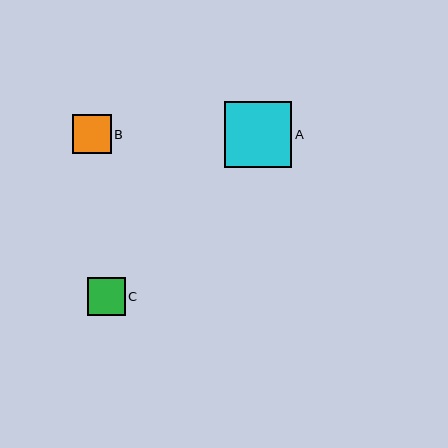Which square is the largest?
Square A is the largest with a size of approximately 67 pixels.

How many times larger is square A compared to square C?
Square A is approximately 1.8 times the size of square C.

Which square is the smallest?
Square C is the smallest with a size of approximately 38 pixels.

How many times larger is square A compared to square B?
Square A is approximately 1.7 times the size of square B.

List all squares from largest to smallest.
From largest to smallest: A, B, C.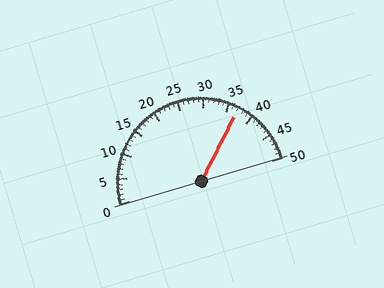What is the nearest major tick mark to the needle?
The nearest major tick mark is 35.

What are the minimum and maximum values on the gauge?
The gauge ranges from 0 to 50.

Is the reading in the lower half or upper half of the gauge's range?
The reading is in the upper half of the range (0 to 50).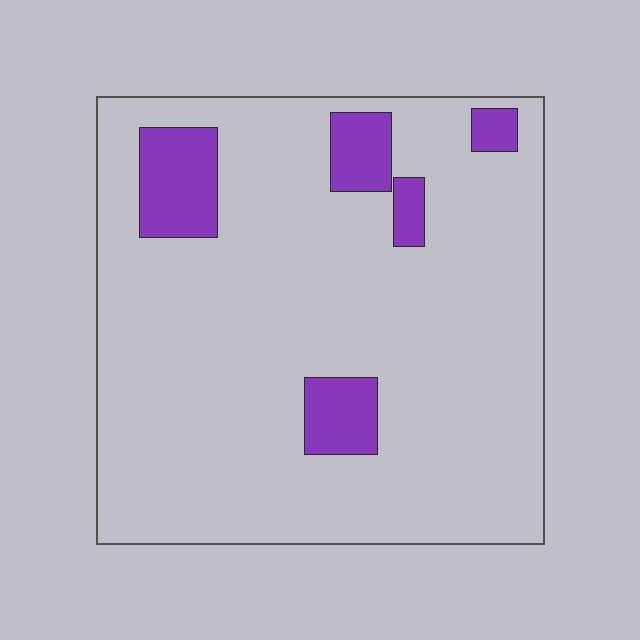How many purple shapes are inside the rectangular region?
5.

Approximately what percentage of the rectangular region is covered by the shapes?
Approximately 10%.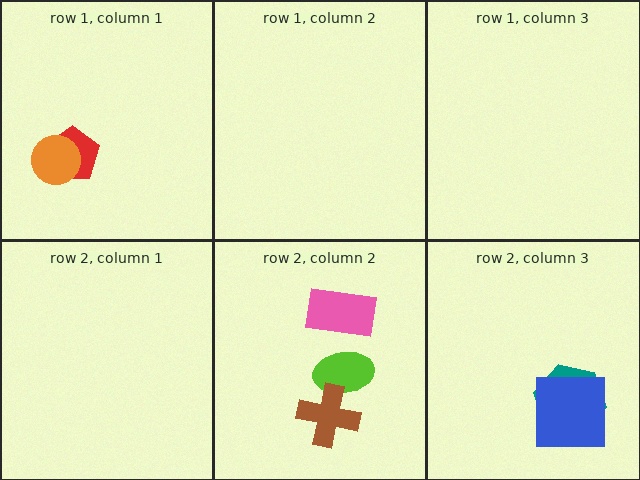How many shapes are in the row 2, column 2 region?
3.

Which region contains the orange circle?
The row 1, column 1 region.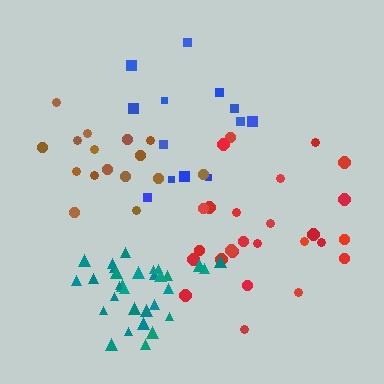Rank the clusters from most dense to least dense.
teal, red, brown, blue.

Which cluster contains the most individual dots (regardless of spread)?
Teal (31).